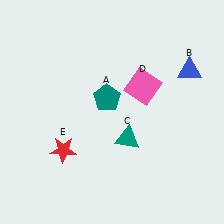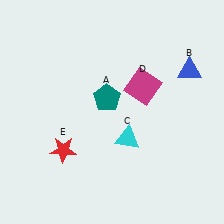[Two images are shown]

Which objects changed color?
C changed from teal to cyan. D changed from pink to magenta.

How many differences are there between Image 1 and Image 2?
There are 2 differences between the two images.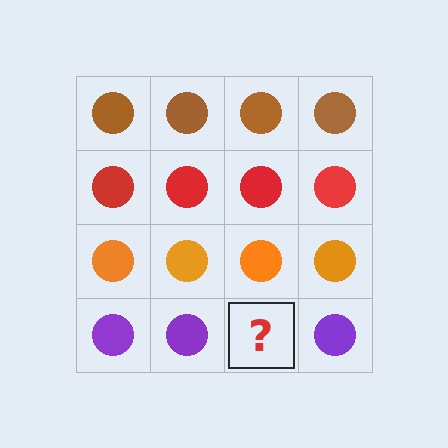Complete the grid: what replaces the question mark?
The question mark should be replaced with a purple circle.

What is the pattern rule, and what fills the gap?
The rule is that each row has a consistent color. The gap should be filled with a purple circle.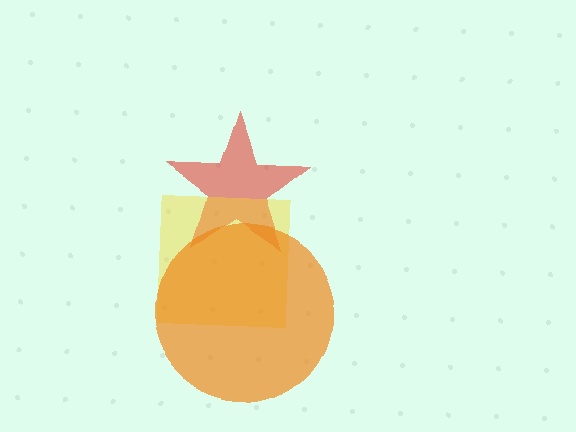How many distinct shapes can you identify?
There are 3 distinct shapes: a red star, a yellow square, an orange circle.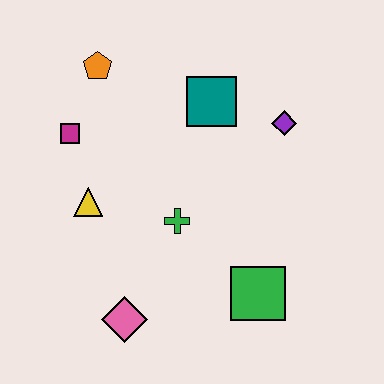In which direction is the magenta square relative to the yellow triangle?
The magenta square is above the yellow triangle.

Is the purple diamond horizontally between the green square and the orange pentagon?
No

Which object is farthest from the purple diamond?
The pink diamond is farthest from the purple diamond.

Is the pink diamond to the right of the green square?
No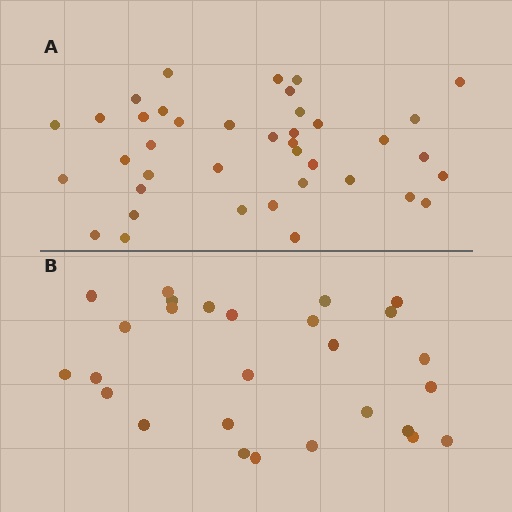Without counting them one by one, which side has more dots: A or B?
Region A (the top region) has more dots.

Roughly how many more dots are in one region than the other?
Region A has roughly 12 or so more dots than region B.